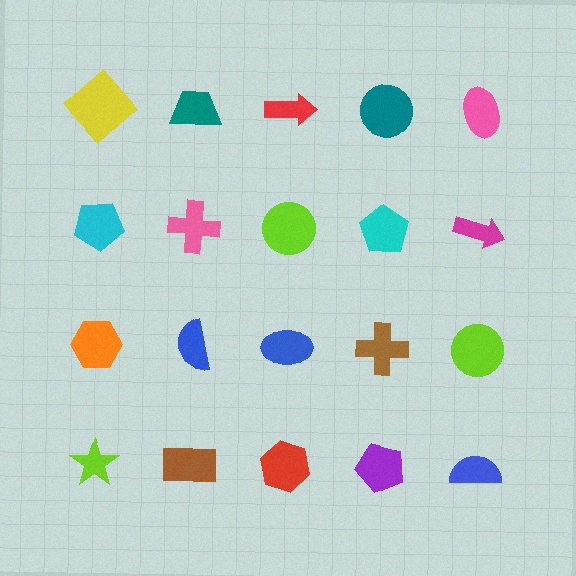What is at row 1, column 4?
A teal circle.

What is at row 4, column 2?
A brown rectangle.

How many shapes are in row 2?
5 shapes.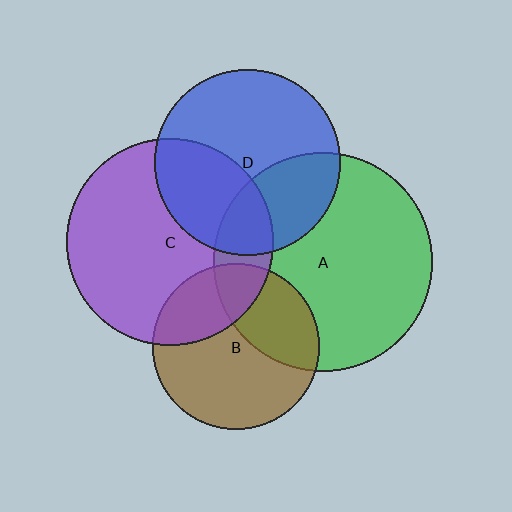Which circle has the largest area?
Circle A (green).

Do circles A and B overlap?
Yes.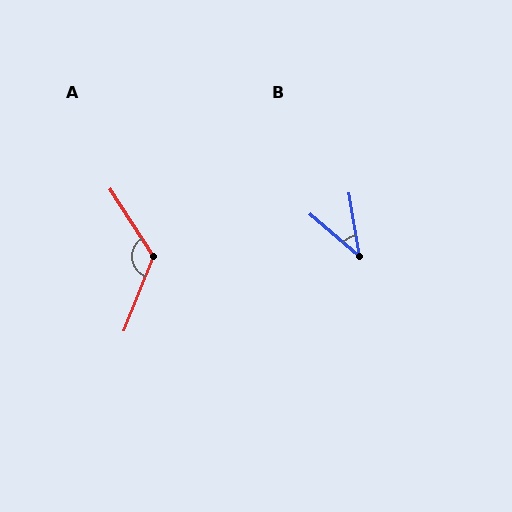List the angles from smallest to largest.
B (41°), A (126°).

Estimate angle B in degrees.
Approximately 41 degrees.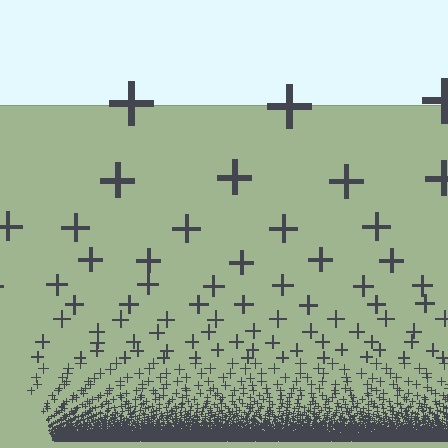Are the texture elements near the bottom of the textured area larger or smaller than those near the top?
Smaller. The gradient is inverted — elements near the bottom are smaller and denser.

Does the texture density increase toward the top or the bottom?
Density increases toward the bottom.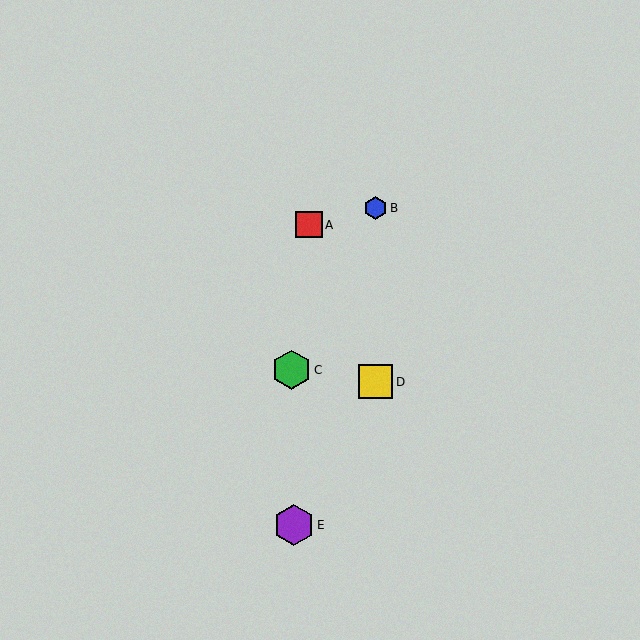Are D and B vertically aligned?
Yes, both are at x≈376.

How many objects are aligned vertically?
2 objects (B, D) are aligned vertically.